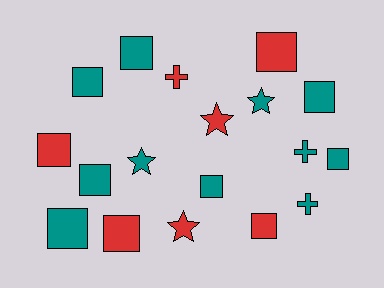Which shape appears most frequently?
Square, with 11 objects.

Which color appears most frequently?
Teal, with 11 objects.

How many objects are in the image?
There are 18 objects.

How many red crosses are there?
There is 1 red cross.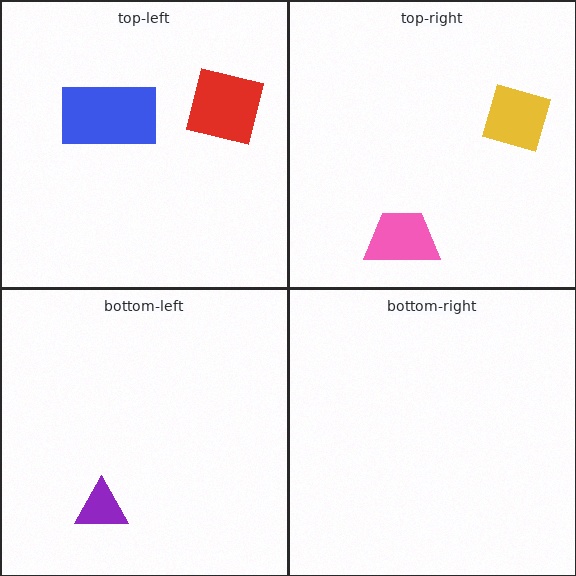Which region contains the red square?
The top-left region.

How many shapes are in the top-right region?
2.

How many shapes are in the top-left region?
2.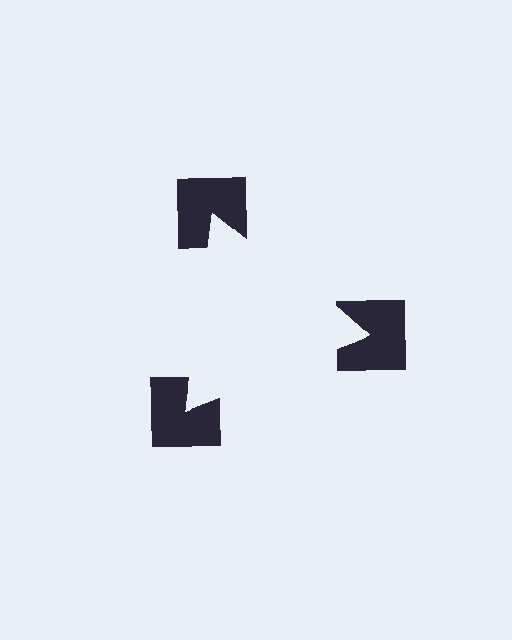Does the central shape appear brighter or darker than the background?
It typically appears slightly brighter than the background, even though no actual brightness change is drawn.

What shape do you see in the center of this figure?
An illusory triangle — its edges are inferred from the aligned wedge cuts in the notched squares, not physically drawn.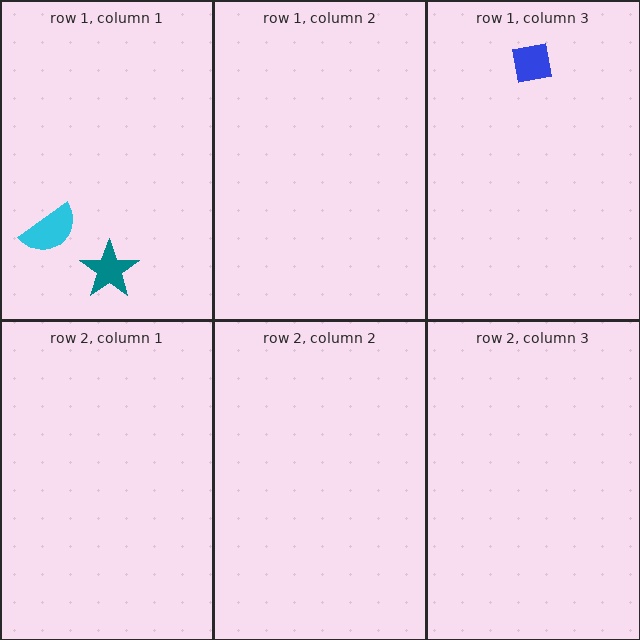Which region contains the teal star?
The row 1, column 1 region.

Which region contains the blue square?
The row 1, column 3 region.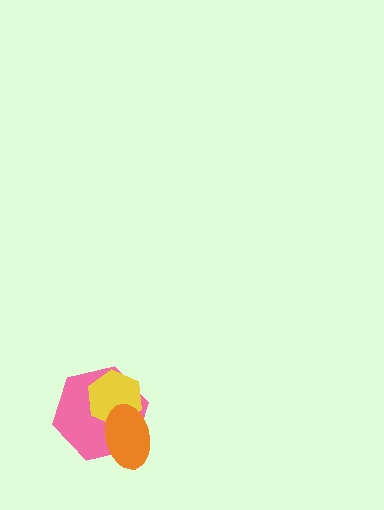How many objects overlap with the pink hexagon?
2 objects overlap with the pink hexagon.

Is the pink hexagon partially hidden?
Yes, it is partially covered by another shape.